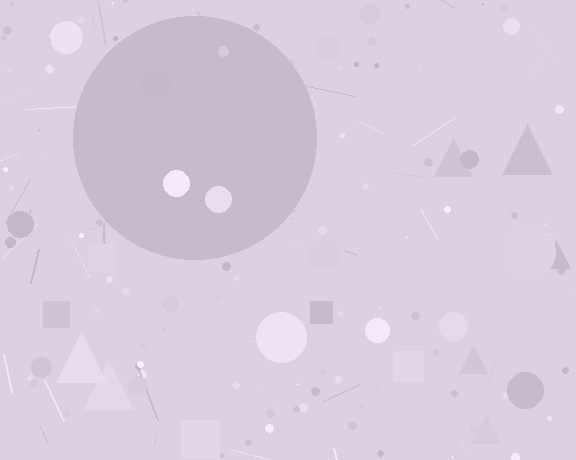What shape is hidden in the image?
A circle is hidden in the image.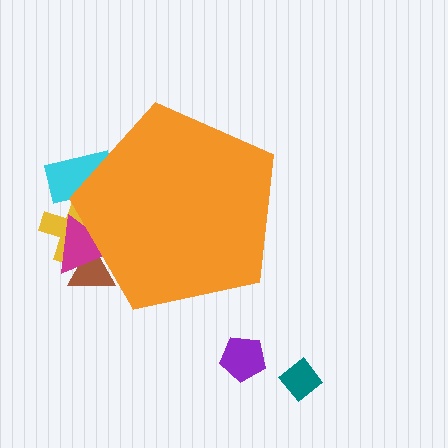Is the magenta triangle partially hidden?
Yes, the magenta triangle is partially hidden behind the orange pentagon.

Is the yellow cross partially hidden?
Yes, the yellow cross is partially hidden behind the orange pentagon.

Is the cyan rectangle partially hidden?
Yes, the cyan rectangle is partially hidden behind the orange pentagon.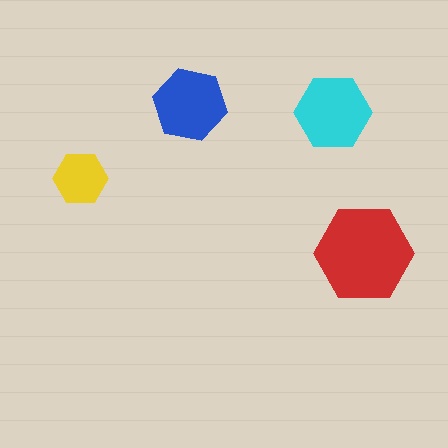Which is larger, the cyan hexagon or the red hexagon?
The red one.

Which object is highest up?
The blue hexagon is topmost.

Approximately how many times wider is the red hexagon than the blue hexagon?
About 1.5 times wider.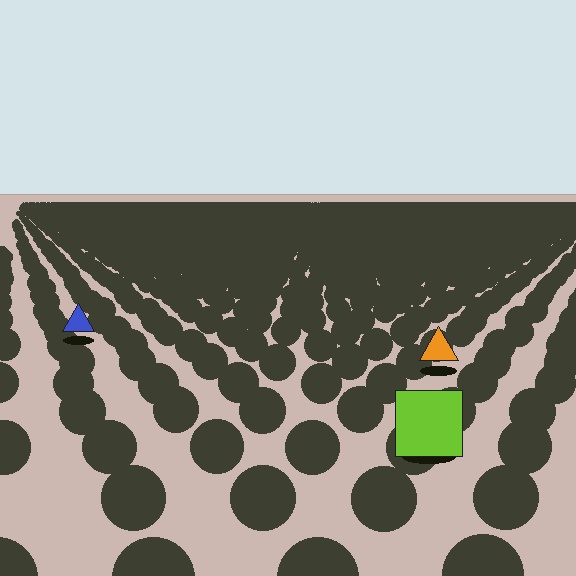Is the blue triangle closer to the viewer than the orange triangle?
No. The orange triangle is closer — you can tell from the texture gradient: the ground texture is coarser near it.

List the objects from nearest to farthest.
From nearest to farthest: the lime square, the orange triangle, the blue triangle.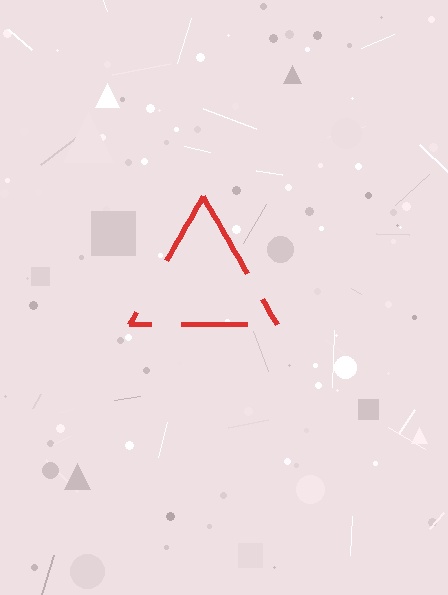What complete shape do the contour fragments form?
The contour fragments form a triangle.